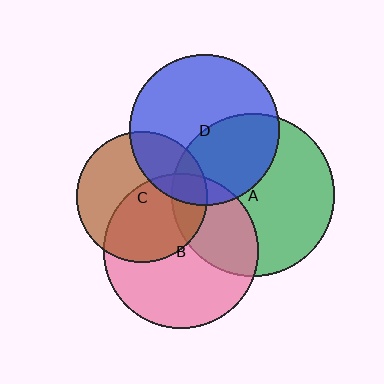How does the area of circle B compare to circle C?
Approximately 1.4 times.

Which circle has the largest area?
Circle A (green).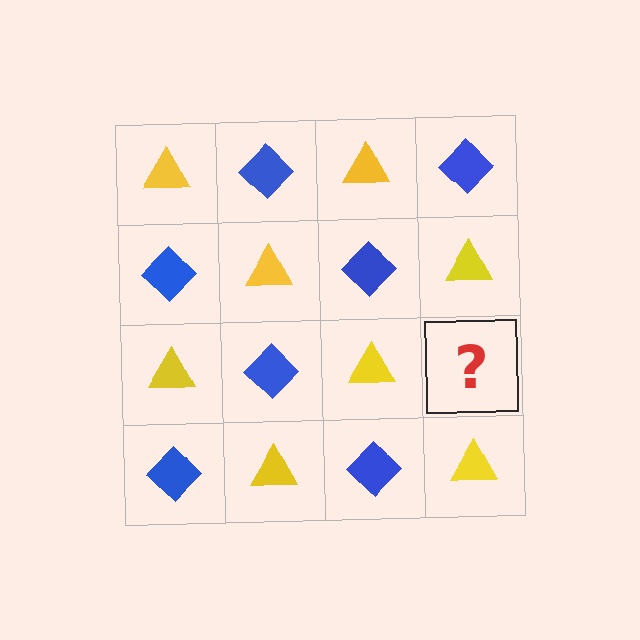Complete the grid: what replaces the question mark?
The question mark should be replaced with a blue diamond.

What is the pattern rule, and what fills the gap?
The rule is that it alternates yellow triangle and blue diamond in a checkerboard pattern. The gap should be filled with a blue diamond.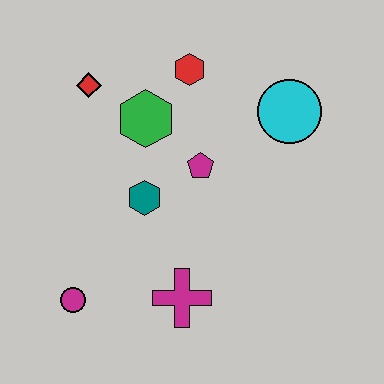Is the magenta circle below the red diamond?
Yes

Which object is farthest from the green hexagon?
The magenta circle is farthest from the green hexagon.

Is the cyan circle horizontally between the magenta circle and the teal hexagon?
No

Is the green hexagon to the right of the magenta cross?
No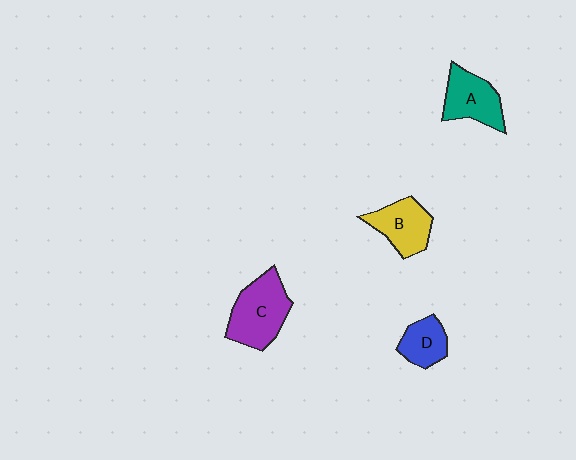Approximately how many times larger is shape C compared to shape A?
Approximately 1.3 times.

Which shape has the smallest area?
Shape D (blue).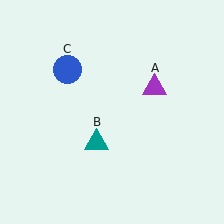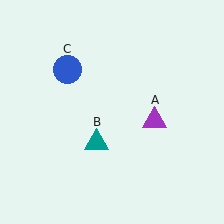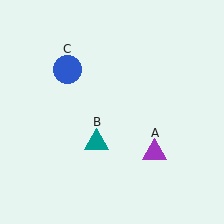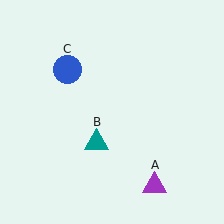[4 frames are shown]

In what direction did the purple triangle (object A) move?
The purple triangle (object A) moved down.